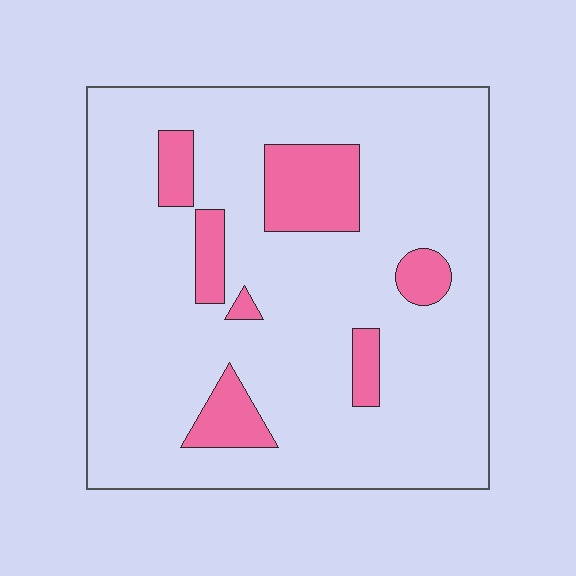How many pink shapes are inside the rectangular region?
7.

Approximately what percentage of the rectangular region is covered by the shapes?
Approximately 15%.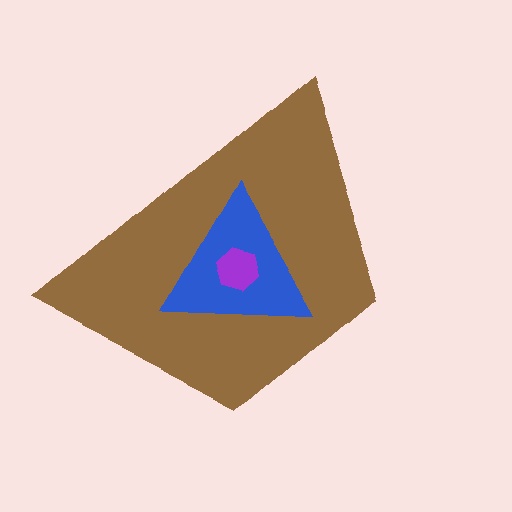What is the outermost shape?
The brown trapezoid.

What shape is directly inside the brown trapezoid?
The blue triangle.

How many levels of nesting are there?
3.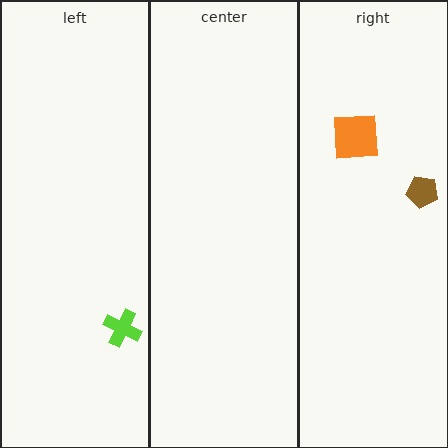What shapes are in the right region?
The orange square, the brown pentagon.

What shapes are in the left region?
The lime cross.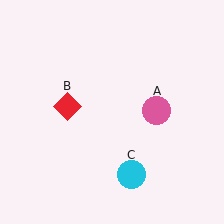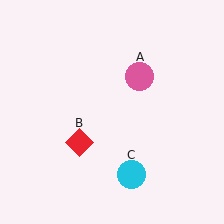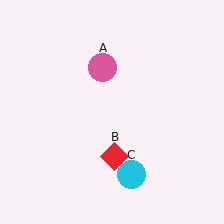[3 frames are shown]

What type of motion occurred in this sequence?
The pink circle (object A), red diamond (object B) rotated counterclockwise around the center of the scene.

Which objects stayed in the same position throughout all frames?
Cyan circle (object C) remained stationary.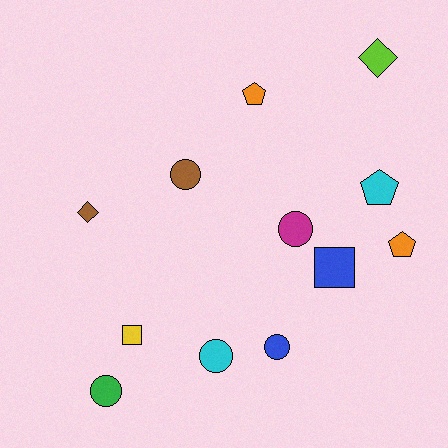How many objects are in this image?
There are 12 objects.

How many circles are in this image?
There are 5 circles.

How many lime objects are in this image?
There is 1 lime object.